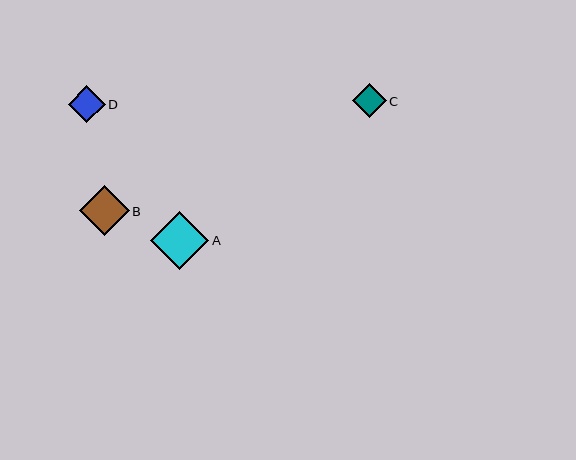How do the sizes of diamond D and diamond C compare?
Diamond D and diamond C are approximately the same size.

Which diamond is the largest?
Diamond A is the largest with a size of approximately 58 pixels.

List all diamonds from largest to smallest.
From largest to smallest: A, B, D, C.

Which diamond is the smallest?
Diamond C is the smallest with a size of approximately 34 pixels.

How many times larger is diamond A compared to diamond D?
Diamond A is approximately 1.6 times the size of diamond D.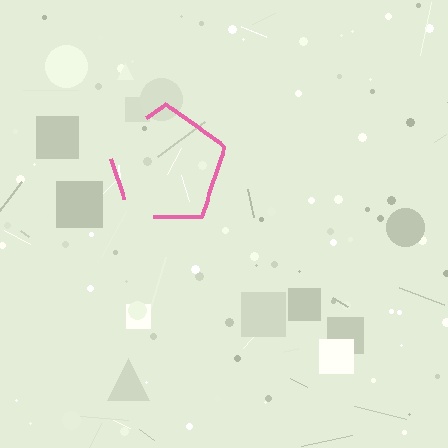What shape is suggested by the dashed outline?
The dashed outline suggests a pentagon.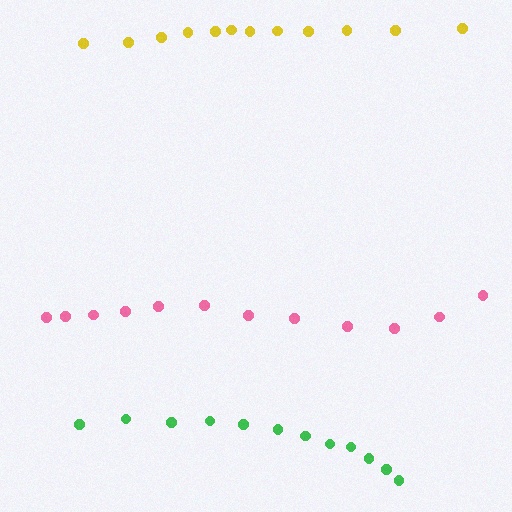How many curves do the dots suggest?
There are 3 distinct paths.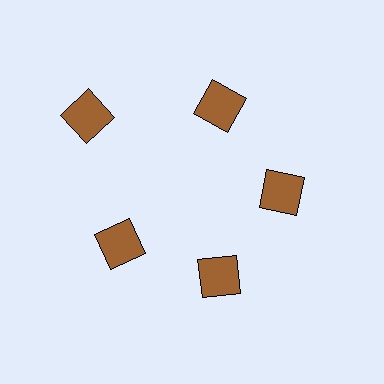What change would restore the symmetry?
The symmetry would be restored by moving it inward, back onto the ring so that all 5 squares sit at equal angles and equal distance from the center.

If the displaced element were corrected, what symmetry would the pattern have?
It would have 5-fold rotational symmetry — the pattern would map onto itself every 72 degrees.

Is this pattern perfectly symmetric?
No. The 5 brown squares are arranged in a ring, but one element near the 10 o'clock position is pushed outward from the center, breaking the 5-fold rotational symmetry.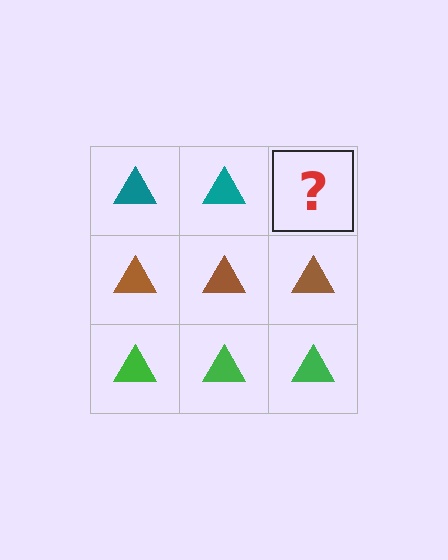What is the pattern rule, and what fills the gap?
The rule is that each row has a consistent color. The gap should be filled with a teal triangle.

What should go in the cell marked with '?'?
The missing cell should contain a teal triangle.